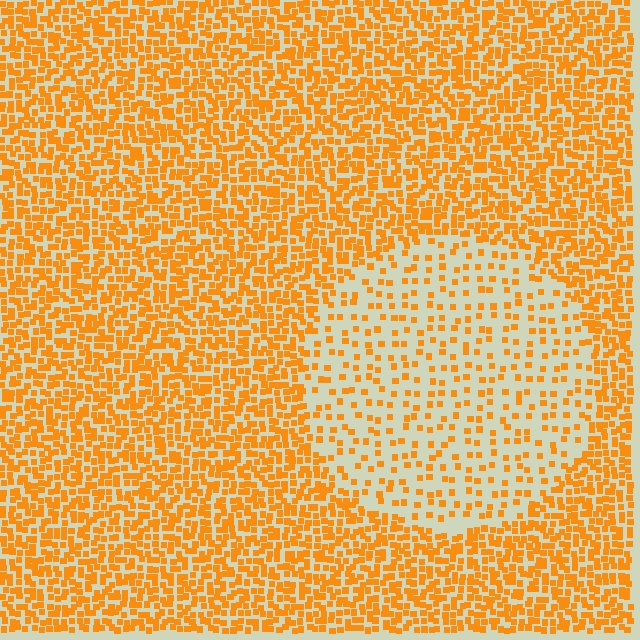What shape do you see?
I see a circle.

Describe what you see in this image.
The image contains small orange elements arranged at two different densities. A circle-shaped region is visible where the elements are less densely packed than the surrounding area.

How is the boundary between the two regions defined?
The boundary is defined by a change in element density (approximately 2.7x ratio). All elements are the same color, size, and shape.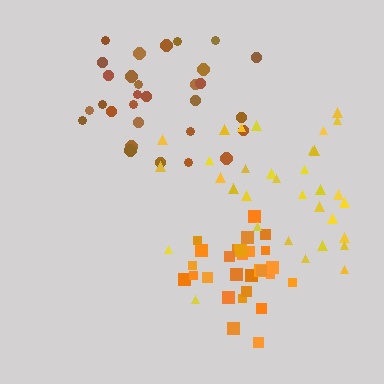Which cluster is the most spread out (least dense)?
Yellow.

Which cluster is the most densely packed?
Orange.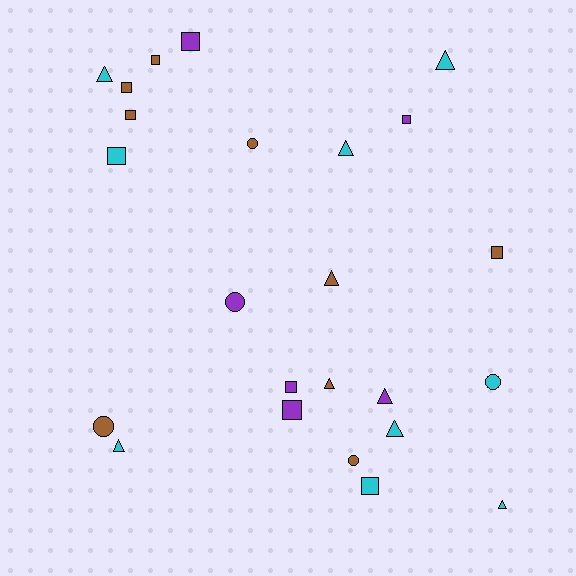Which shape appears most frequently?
Square, with 10 objects.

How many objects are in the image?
There are 24 objects.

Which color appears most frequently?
Cyan, with 9 objects.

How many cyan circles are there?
There is 1 cyan circle.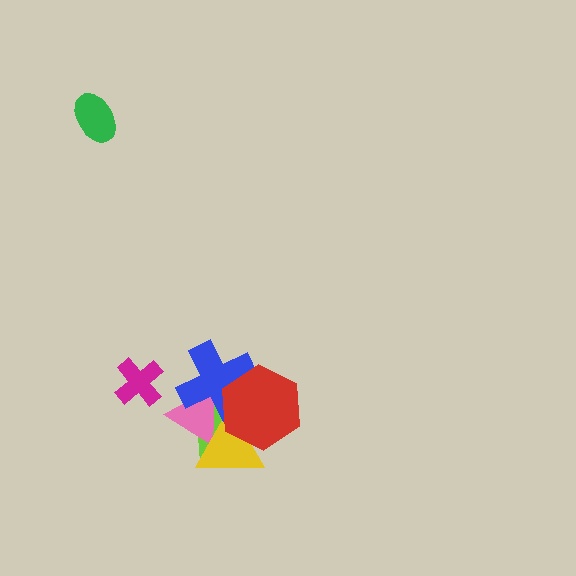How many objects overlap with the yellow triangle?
4 objects overlap with the yellow triangle.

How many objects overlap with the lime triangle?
4 objects overlap with the lime triangle.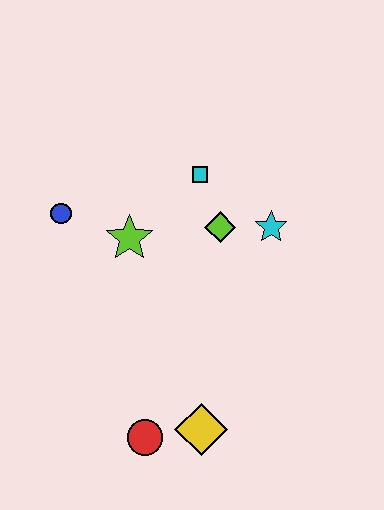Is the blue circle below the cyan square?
Yes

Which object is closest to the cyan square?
The lime diamond is closest to the cyan square.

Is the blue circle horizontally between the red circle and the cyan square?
No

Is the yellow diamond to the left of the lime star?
No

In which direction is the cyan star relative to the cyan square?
The cyan star is to the right of the cyan square.